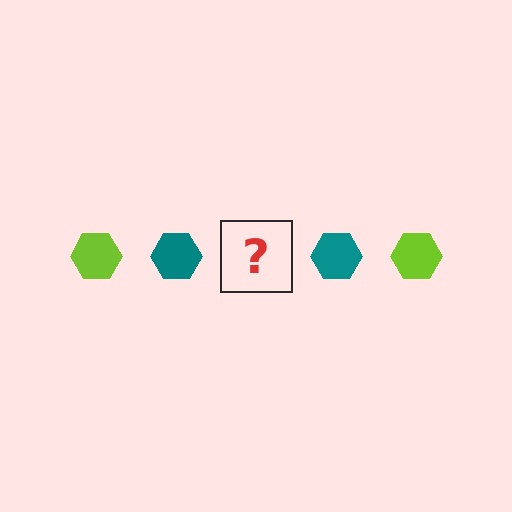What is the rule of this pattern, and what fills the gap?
The rule is that the pattern cycles through lime, teal hexagons. The gap should be filled with a lime hexagon.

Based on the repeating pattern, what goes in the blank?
The blank should be a lime hexagon.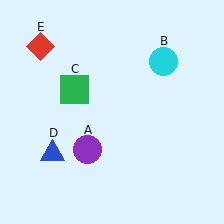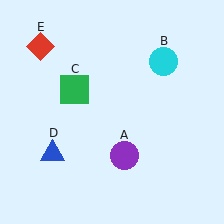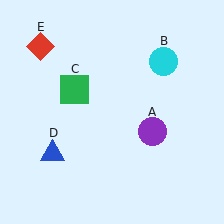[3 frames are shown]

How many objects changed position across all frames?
1 object changed position: purple circle (object A).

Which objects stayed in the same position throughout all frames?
Cyan circle (object B) and green square (object C) and blue triangle (object D) and red diamond (object E) remained stationary.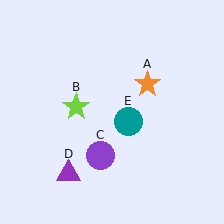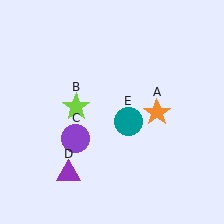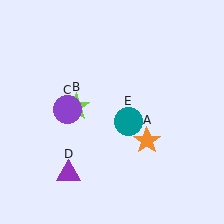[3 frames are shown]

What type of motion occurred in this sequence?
The orange star (object A), purple circle (object C) rotated clockwise around the center of the scene.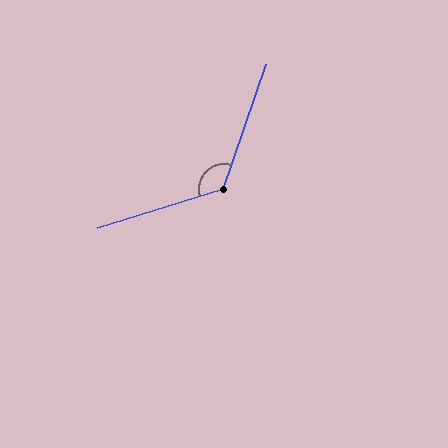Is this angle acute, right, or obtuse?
It is obtuse.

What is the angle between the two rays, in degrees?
Approximately 126 degrees.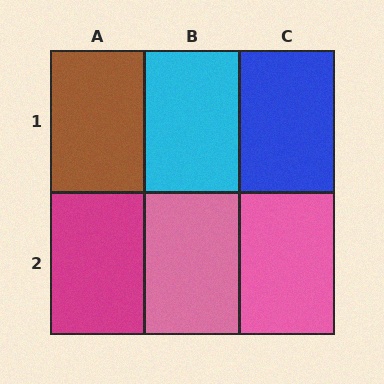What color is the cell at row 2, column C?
Pink.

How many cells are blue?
1 cell is blue.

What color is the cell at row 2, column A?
Magenta.